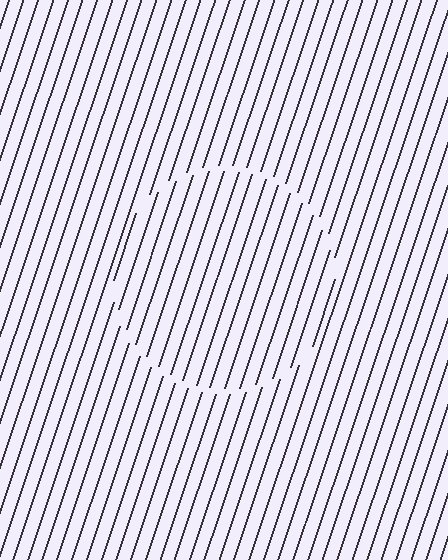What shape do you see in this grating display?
An illusory circle. The interior of the shape contains the same grating, shifted by half a period — the contour is defined by the phase discontinuity where line-ends from the inner and outer gratings abut.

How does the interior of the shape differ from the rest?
The interior of the shape contains the same grating, shifted by half a period — the contour is defined by the phase discontinuity where line-ends from the inner and outer gratings abut.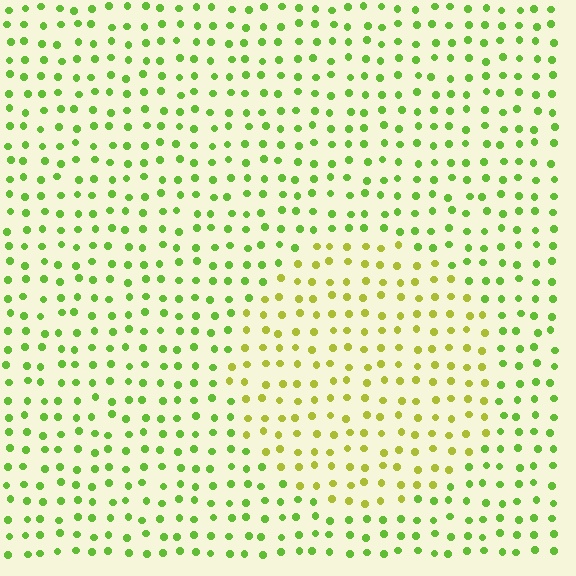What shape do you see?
I see a circle.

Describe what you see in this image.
The image is filled with small lime elements in a uniform arrangement. A circle-shaped region is visible where the elements are tinted to a slightly different hue, forming a subtle color boundary.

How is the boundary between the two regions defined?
The boundary is defined purely by a slight shift in hue (about 33 degrees). Spacing, size, and orientation are identical on both sides.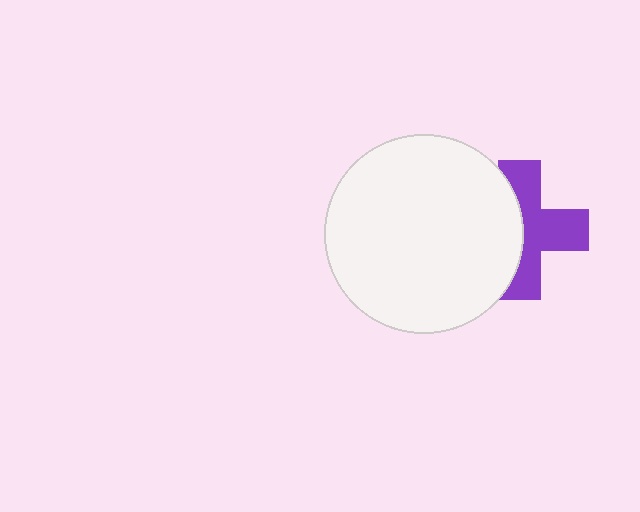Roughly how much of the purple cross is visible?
About half of it is visible (roughly 56%).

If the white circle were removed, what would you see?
You would see the complete purple cross.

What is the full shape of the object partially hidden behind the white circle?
The partially hidden object is a purple cross.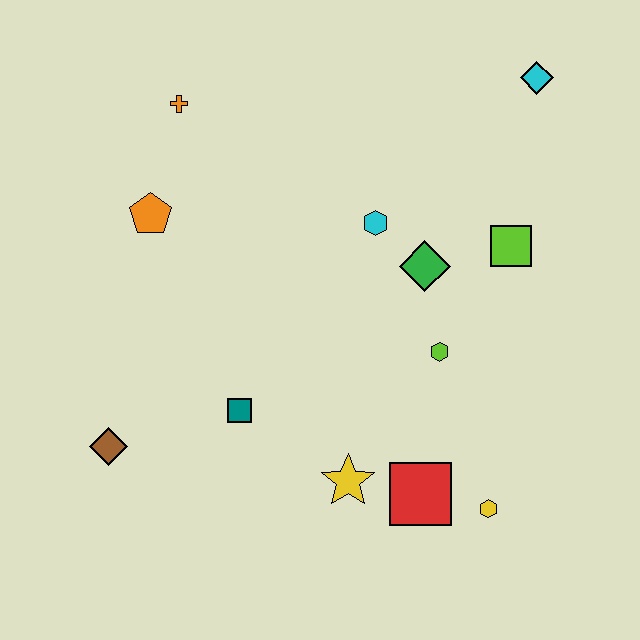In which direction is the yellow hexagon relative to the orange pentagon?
The yellow hexagon is to the right of the orange pentagon.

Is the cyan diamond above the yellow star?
Yes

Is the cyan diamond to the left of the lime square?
No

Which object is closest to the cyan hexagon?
The green diamond is closest to the cyan hexagon.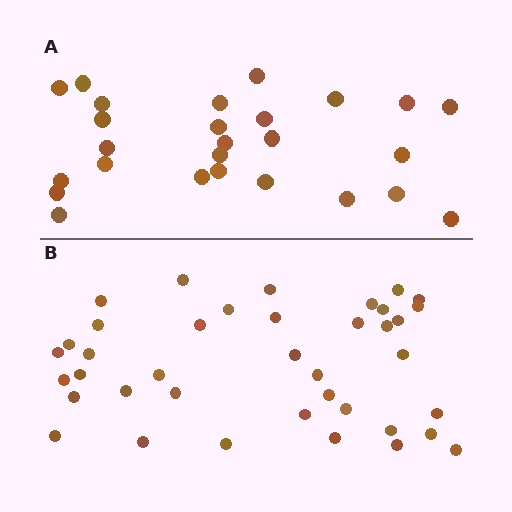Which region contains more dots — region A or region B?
Region B (the bottom region) has more dots.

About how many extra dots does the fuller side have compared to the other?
Region B has approximately 15 more dots than region A.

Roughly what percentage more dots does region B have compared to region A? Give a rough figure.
About 50% more.